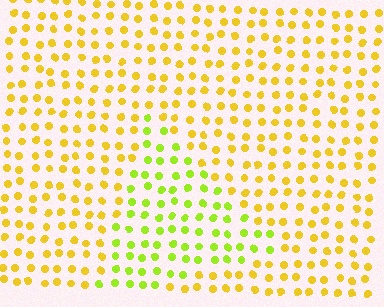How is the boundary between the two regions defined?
The boundary is defined purely by a slight shift in hue (about 36 degrees). Spacing, size, and orientation are identical on both sides.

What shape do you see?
I see a triangle.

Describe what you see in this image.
The image is filled with small yellow elements in a uniform arrangement. A triangle-shaped region is visible where the elements are tinted to a slightly different hue, forming a subtle color boundary.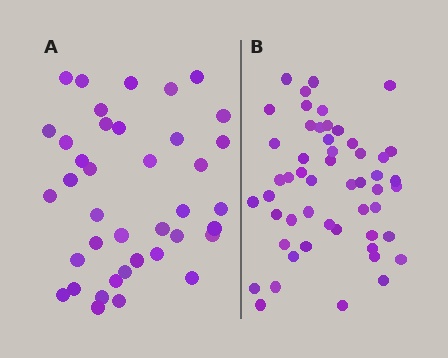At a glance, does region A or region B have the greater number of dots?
Region B (the right region) has more dots.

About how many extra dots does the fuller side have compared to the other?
Region B has approximately 15 more dots than region A.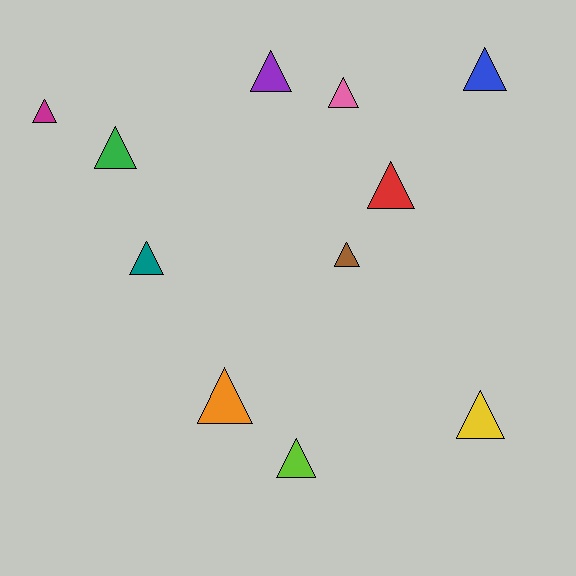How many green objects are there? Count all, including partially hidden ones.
There is 1 green object.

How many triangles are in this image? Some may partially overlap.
There are 11 triangles.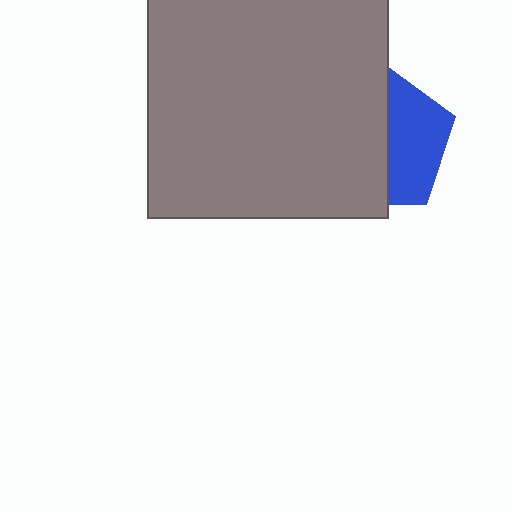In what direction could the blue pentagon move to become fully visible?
The blue pentagon could move right. That would shift it out from behind the gray square entirely.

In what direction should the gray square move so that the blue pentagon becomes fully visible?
The gray square should move left. That is the shortest direction to clear the overlap and leave the blue pentagon fully visible.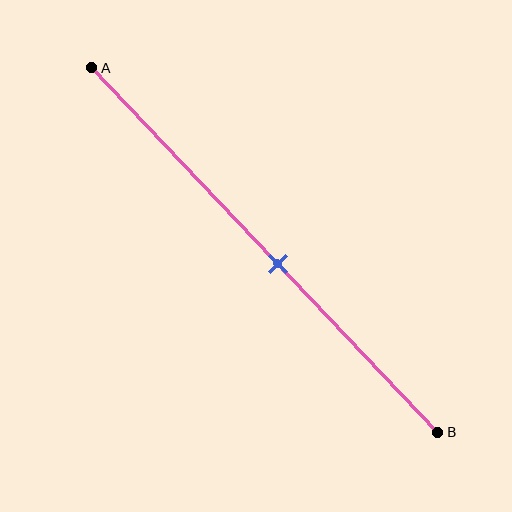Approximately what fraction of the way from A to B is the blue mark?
The blue mark is approximately 55% of the way from A to B.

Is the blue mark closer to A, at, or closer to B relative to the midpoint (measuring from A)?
The blue mark is closer to point B than the midpoint of segment AB.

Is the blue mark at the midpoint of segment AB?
No, the mark is at about 55% from A, not at the 50% midpoint.